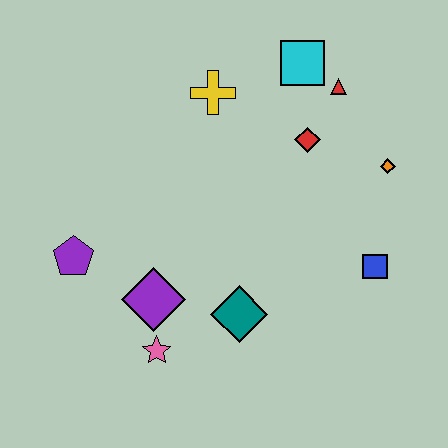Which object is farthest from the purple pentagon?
The orange diamond is farthest from the purple pentagon.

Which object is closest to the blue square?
The orange diamond is closest to the blue square.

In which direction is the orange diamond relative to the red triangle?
The orange diamond is below the red triangle.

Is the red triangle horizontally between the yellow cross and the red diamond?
No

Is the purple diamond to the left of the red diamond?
Yes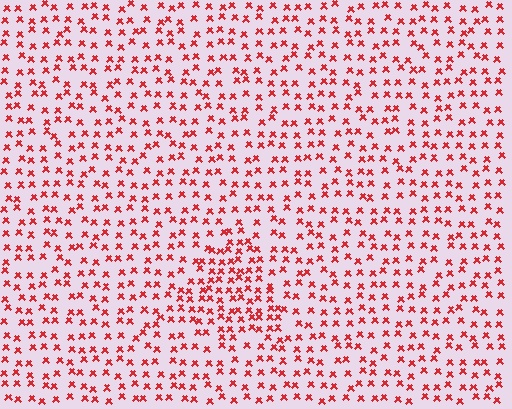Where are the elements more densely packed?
The elements are more densely packed inside the triangle boundary.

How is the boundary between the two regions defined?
The boundary is defined by a change in element density (approximately 1.7x ratio). All elements are the same color, size, and shape.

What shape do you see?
I see a triangle.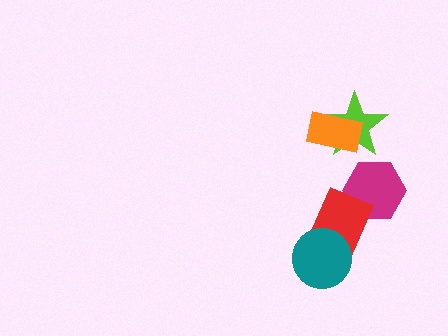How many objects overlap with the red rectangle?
2 objects overlap with the red rectangle.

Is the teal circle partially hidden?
No, no other shape covers it.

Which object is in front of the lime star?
The orange rectangle is in front of the lime star.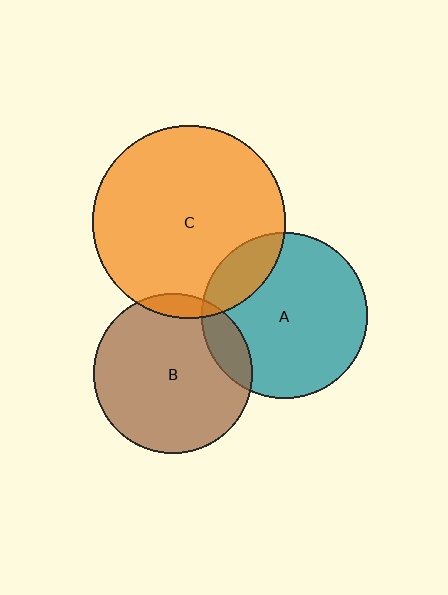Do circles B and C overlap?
Yes.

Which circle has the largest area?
Circle C (orange).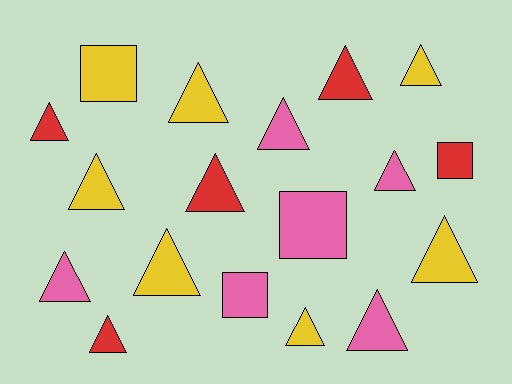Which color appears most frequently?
Yellow, with 7 objects.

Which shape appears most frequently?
Triangle, with 14 objects.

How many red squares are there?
There is 1 red square.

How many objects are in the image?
There are 18 objects.